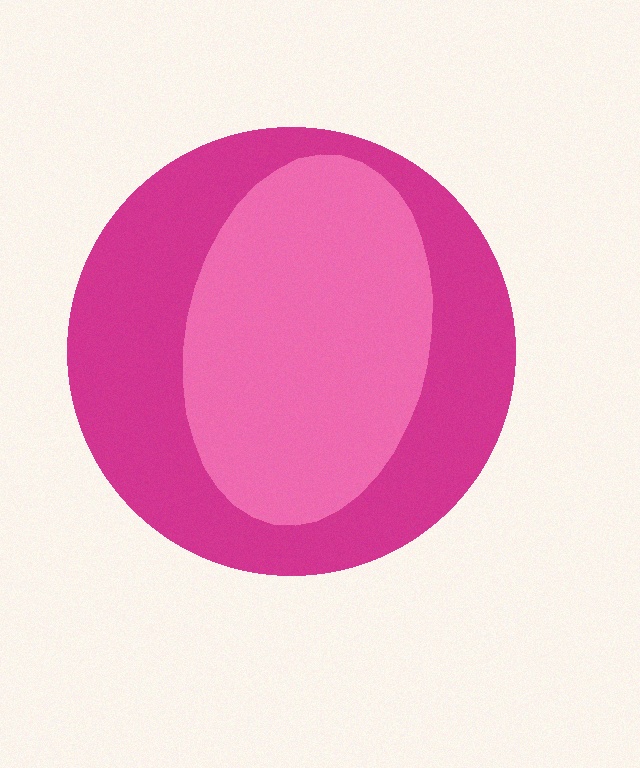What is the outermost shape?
The magenta circle.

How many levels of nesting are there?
2.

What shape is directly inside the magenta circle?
The pink ellipse.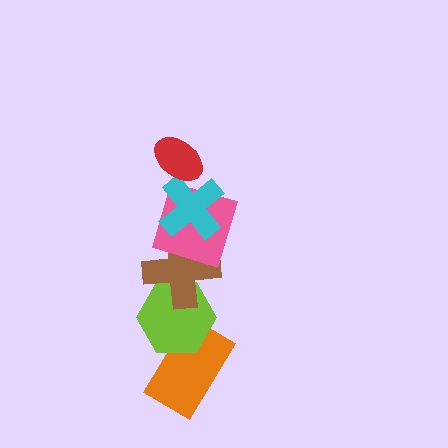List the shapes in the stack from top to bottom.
From top to bottom: the red ellipse, the cyan cross, the pink square, the brown cross, the lime hexagon, the orange rectangle.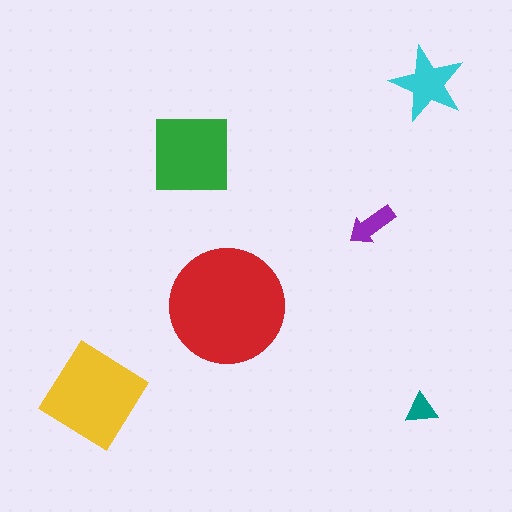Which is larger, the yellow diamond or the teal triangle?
The yellow diamond.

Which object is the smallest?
The teal triangle.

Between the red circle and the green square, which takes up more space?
The red circle.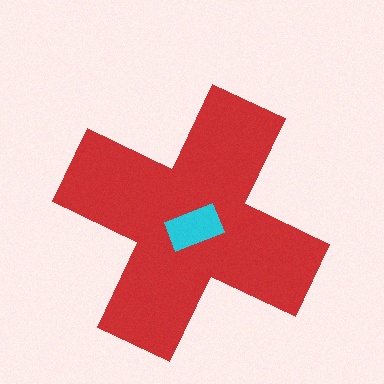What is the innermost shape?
The cyan rectangle.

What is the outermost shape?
The red cross.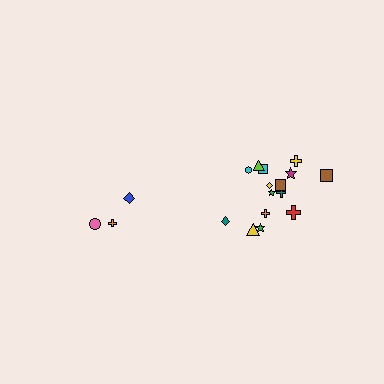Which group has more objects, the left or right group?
The right group.